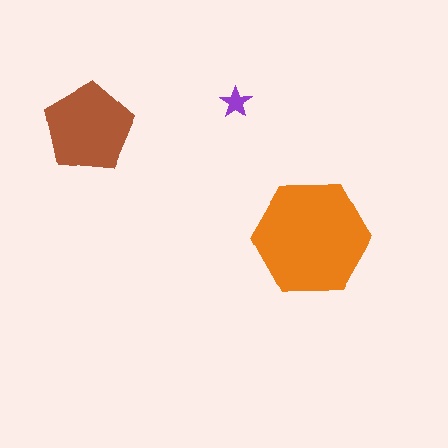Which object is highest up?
The purple star is topmost.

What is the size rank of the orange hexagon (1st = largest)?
1st.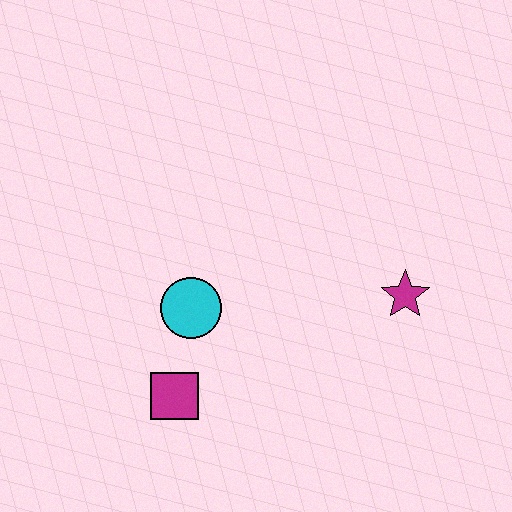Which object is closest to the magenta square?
The cyan circle is closest to the magenta square.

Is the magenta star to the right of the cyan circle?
Yes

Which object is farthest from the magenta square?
The magenta star is farthest from the magenta square.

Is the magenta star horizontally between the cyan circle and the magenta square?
No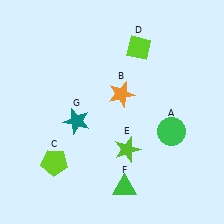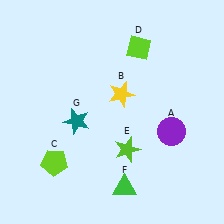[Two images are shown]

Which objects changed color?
A changed from green to purple. B changed from orange to yellow.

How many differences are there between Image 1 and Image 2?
There are 2 differences between the two images.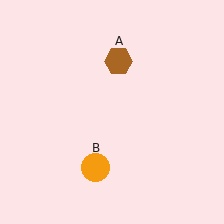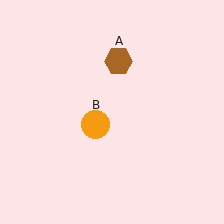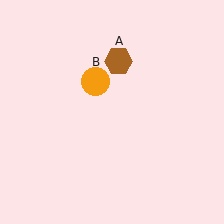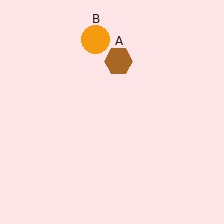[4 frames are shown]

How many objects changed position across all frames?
1 object changed position: orange circle (object B).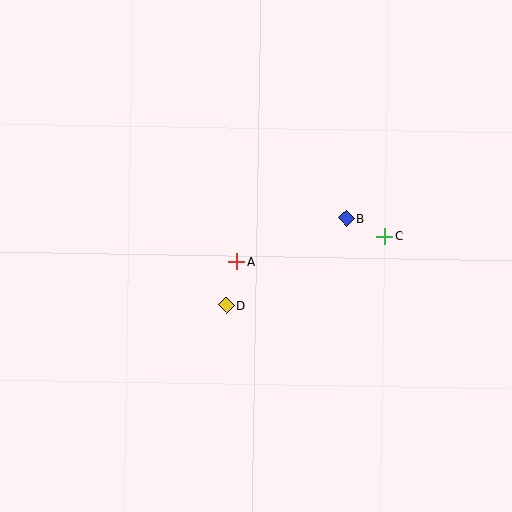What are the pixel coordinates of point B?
Point B is at (346, 218).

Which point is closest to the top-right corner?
Point C is closest to the top-right corner.